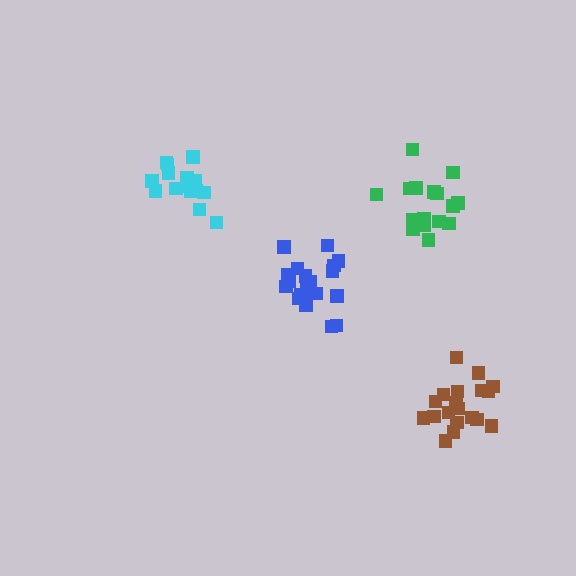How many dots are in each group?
Group 1: 15 dots, Group 2: 20 dots, Group 3: 16 dots, Group 4: 19 dots (70 total).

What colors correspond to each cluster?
The clusters are colored: cyan, blue, green, brown.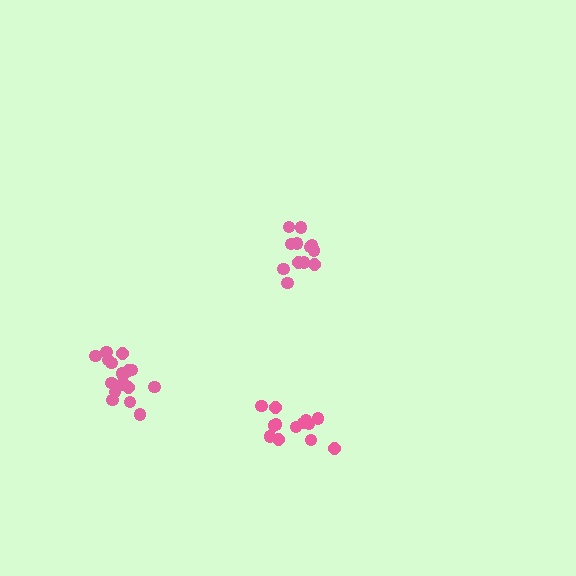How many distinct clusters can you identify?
There are 3 distinct clusters.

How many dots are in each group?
Group 1: 12 dots, Group 2: 18 dots, Group 3: 13 dots (43 total).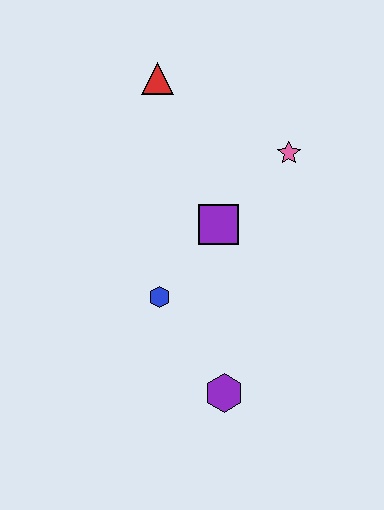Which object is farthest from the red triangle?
The purple hexagon is farthest from the red triangle.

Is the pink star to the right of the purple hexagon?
Yes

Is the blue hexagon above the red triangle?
No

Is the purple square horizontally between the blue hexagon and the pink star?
Yes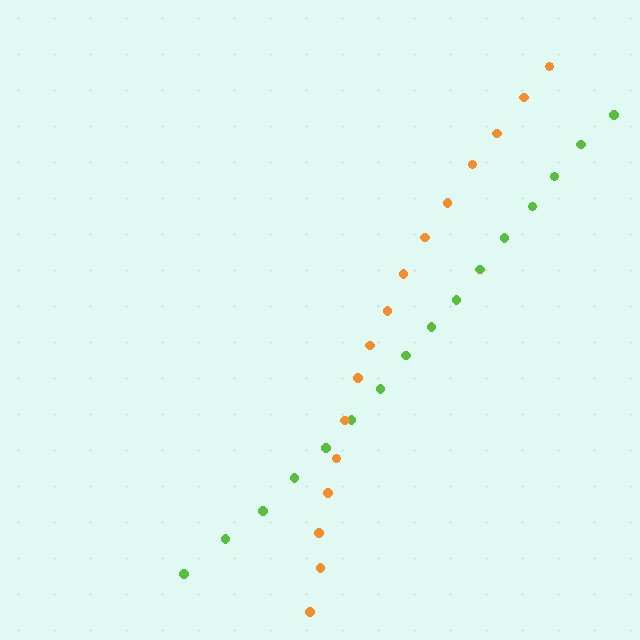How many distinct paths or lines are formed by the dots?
There are 2 distinct paths.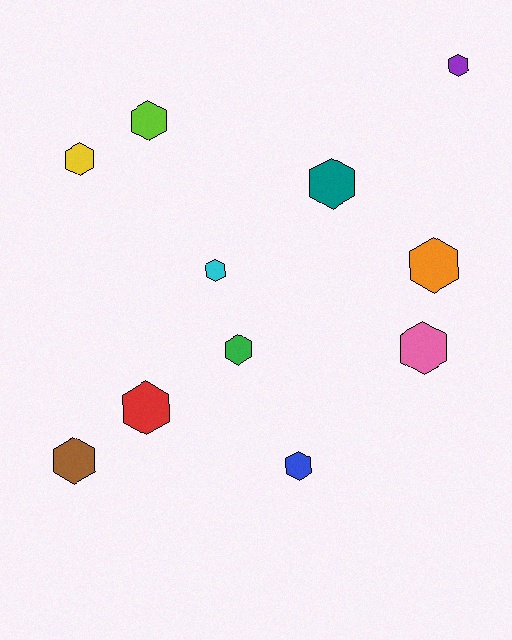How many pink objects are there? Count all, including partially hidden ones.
There is 1 pink object.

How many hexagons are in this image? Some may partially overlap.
There are 11 hexagons.